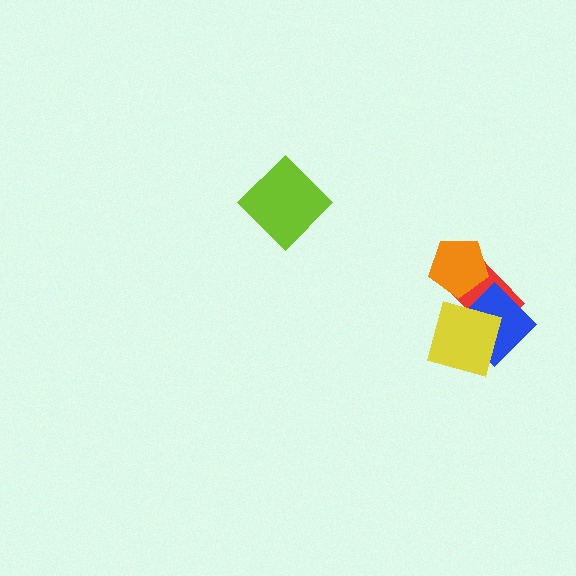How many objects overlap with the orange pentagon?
1 object overlaps with the orange pentagon.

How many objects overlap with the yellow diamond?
2 objects overlap with the yellow diamond.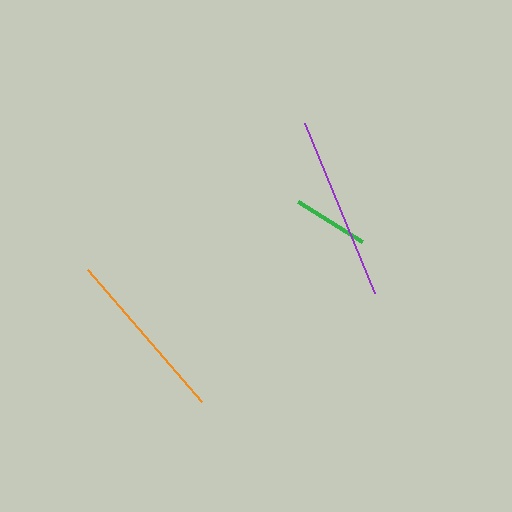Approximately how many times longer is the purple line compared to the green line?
The purple line is approximately 2.4 times the length of the green line.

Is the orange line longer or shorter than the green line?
The orange line is longer than the green line.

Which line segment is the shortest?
The green line is the shortest at approximately 75 pixels.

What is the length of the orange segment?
The orange segment is approximately 175 pixels long.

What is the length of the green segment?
The green segment is approximately 75 pixels long.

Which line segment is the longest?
The purple line is the longest at approximately 184 pixels.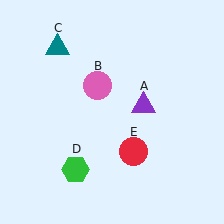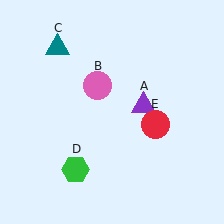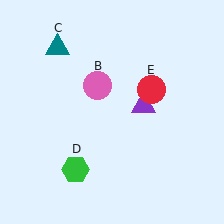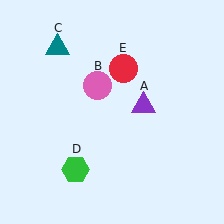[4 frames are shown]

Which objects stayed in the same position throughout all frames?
Purple triangle (object A) and pink circle (object B) and teal triangle (object C) and green hexagon (object D) remained stationary.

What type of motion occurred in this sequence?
The red circle (object E) rotated counterclockwise around the center of the scene.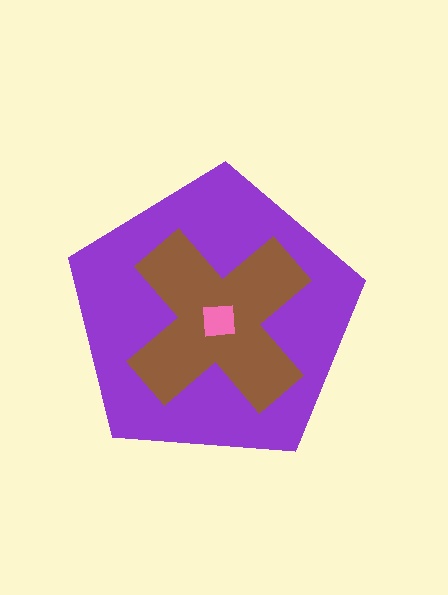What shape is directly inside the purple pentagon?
The brown cross.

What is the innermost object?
The pink square.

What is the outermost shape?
The purple pentagon.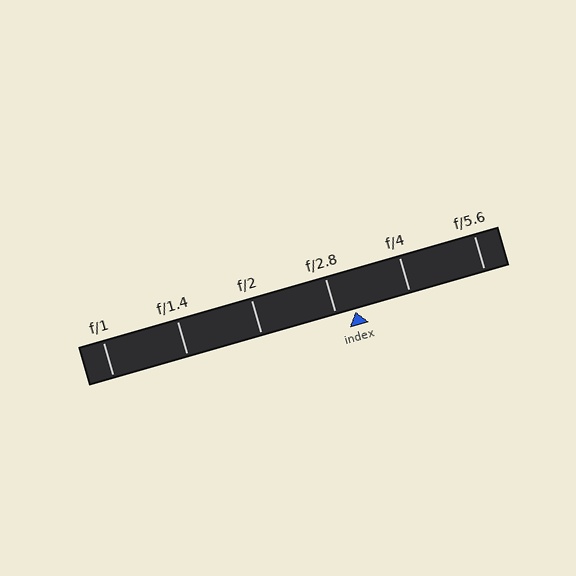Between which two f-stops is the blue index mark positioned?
The index mark is between f/2.8 and f/4.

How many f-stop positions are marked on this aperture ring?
There are 6 f-stop positions marked.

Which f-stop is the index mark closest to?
The index mark is closest to f/2.8.